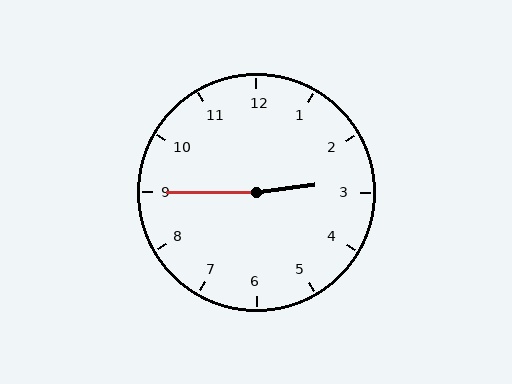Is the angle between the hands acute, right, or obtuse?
It is obtuse.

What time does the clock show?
2:45.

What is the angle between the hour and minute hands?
Approximately 172 degrees.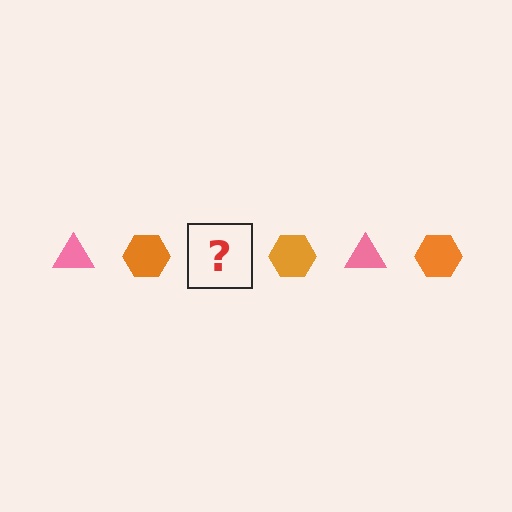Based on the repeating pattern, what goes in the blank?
The blank should be a pink triangle.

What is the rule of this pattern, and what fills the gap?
The rule is that the pattern alternates between pink triangle and orange hexagon. The gap should be filled with a pink triangle.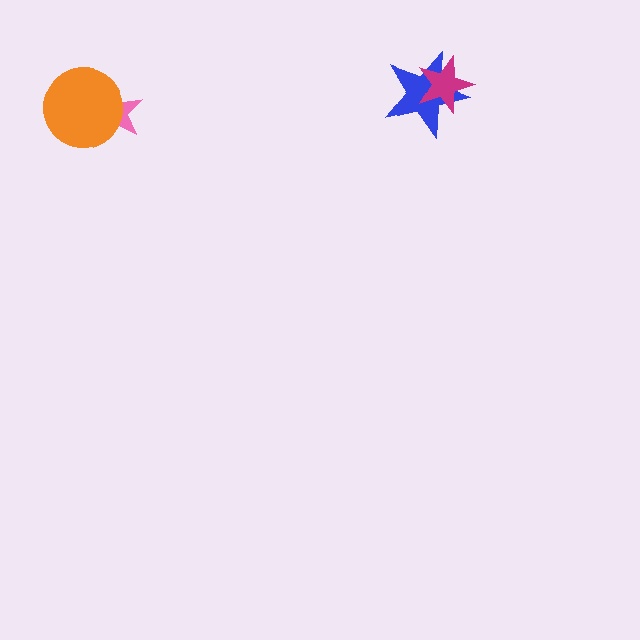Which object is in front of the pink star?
The orange circle is in front of the pink star.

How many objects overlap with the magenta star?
1 object overlaps with the magenta star.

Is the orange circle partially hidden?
No, no other shape covers it.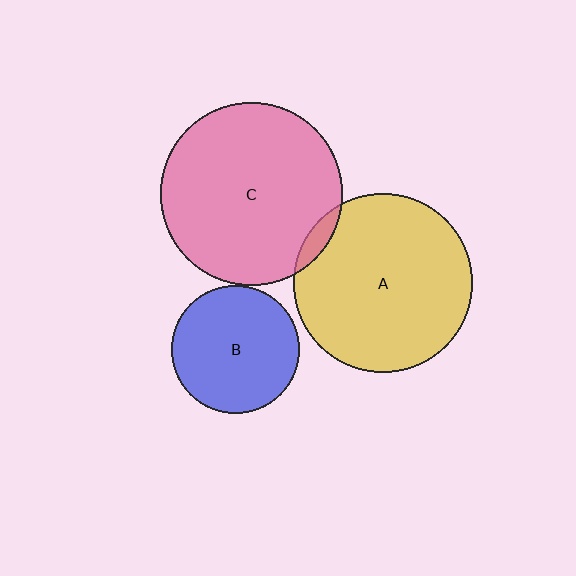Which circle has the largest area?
Circle C (pink).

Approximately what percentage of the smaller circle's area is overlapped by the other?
Approximately 5%.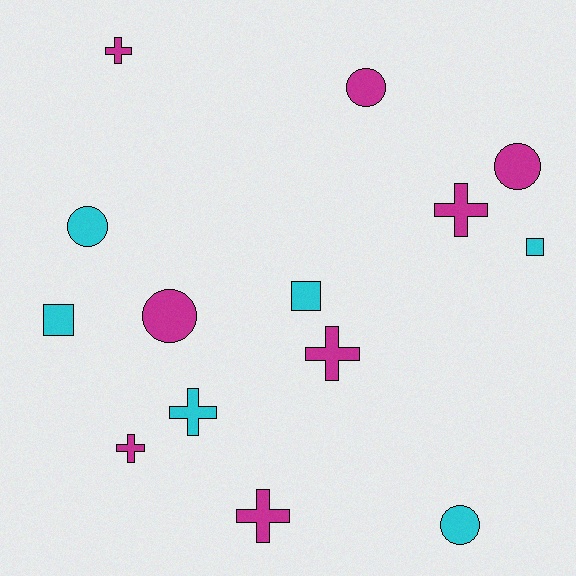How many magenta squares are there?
There are no magenta squares.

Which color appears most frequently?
Magenta, with 8 objects.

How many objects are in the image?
There are 14 objects.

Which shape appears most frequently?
Cross, with 6 objects.